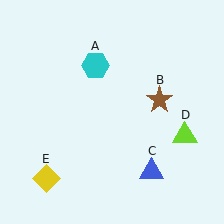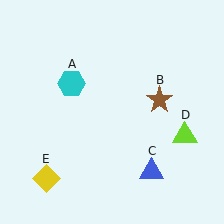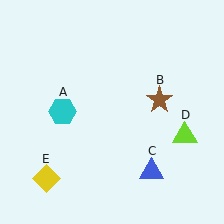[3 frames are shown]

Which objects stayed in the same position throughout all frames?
Brown star (object B) and blue triangle (object C) and lime triangle (object D) and yellow diamond (object E) remained stationary.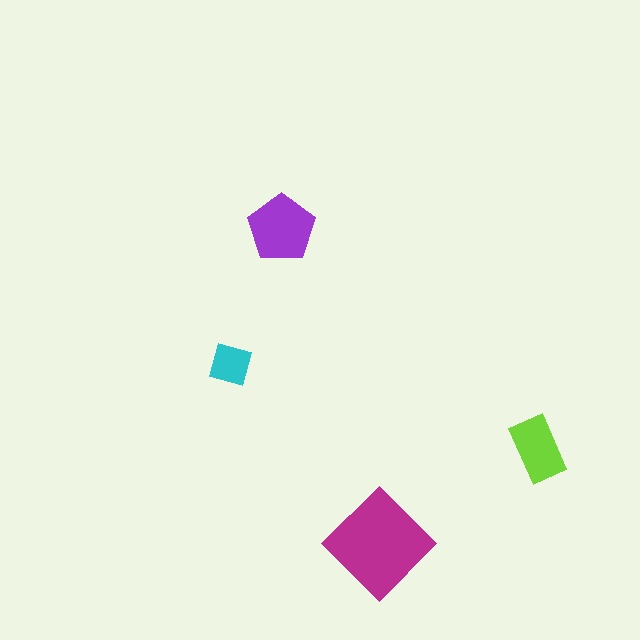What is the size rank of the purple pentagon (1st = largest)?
2nd.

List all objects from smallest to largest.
The cyan square, the lime rectangle, the purple pentagon, the magenta diamond.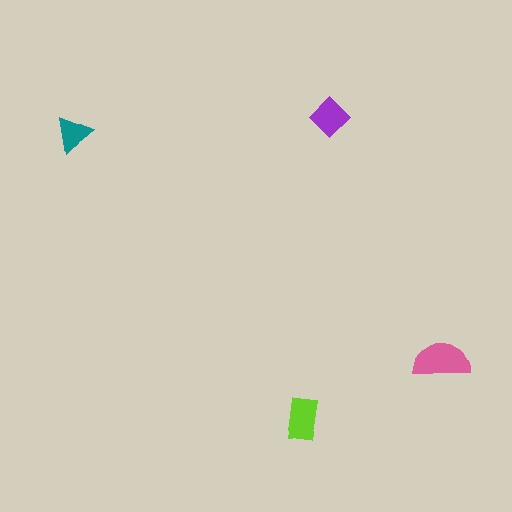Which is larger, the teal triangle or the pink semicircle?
The pink semicircle.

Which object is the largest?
The pink semicircle.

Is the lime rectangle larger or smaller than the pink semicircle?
Smaller.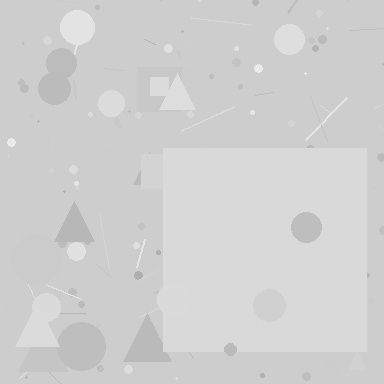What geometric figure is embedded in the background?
A square is embedded in the background.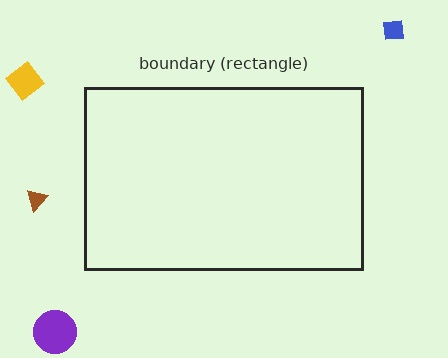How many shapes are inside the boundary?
0 inside, 4 outside.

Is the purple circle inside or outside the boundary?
Outside.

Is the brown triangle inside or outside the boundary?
Outside.